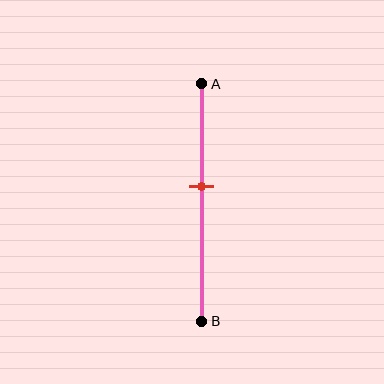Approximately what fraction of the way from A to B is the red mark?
The red mark is approximately 45% of the way from A to B.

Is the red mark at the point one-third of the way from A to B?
No, the mark is at about 45% from A, not at the 33% one-third point.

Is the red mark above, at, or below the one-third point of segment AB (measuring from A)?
The red mark is below the one-third point of segment AB.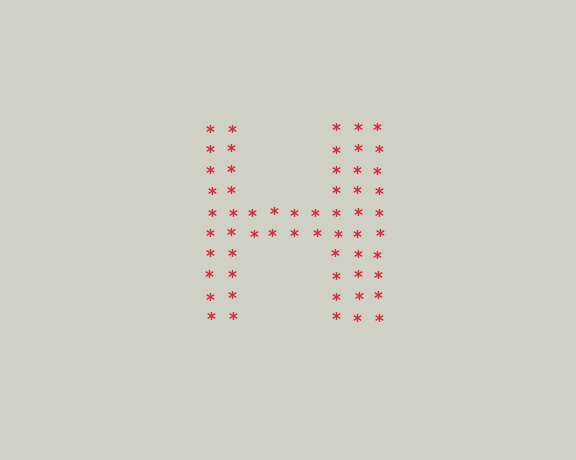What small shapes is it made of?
It is made of small asterisks.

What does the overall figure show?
The overall figure shows the letter H.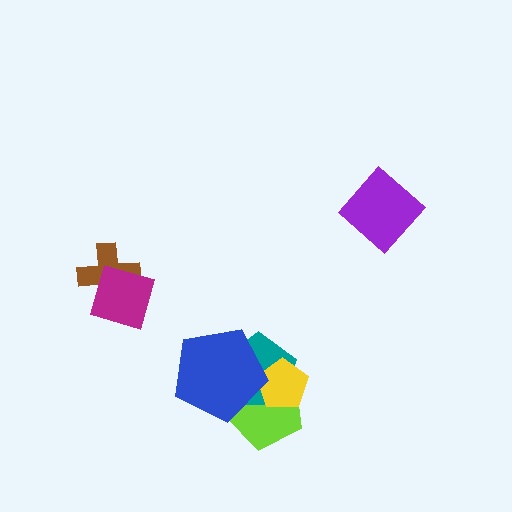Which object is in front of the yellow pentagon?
The blue pentagon is in front of the yellow pentagon.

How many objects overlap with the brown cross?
1 object overlaps with the brown cross.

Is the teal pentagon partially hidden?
Yes, it is partially covered by another shape.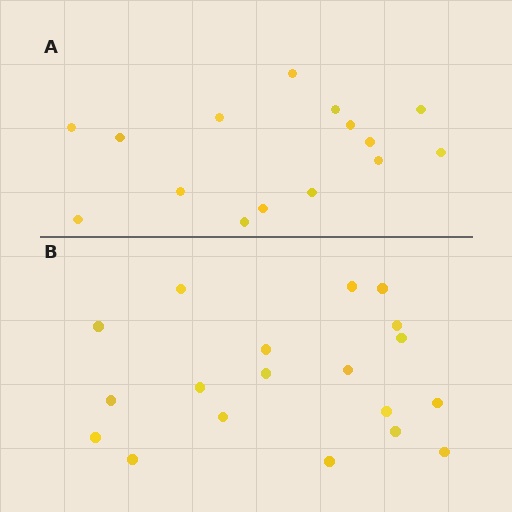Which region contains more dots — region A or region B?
Region B (the bottom region) has more dots.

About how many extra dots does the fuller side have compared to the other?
Region B has about 4 more dots than region A.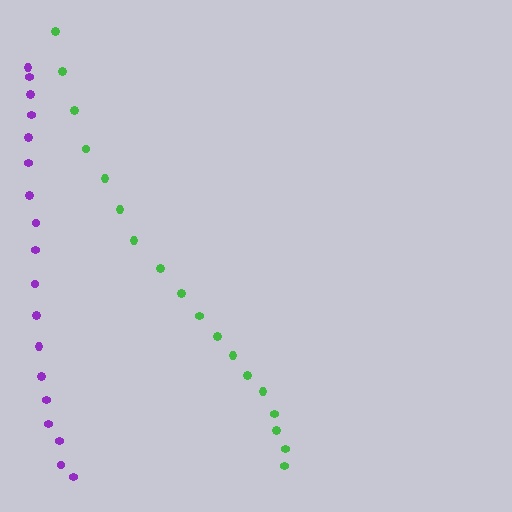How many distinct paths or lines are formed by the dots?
There are 2 distinct paths.